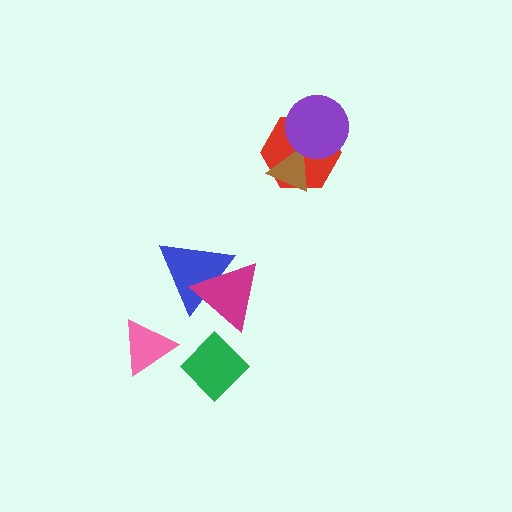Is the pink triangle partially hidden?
No, no other shape covers it.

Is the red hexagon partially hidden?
Yes, it is partially covered by another shape.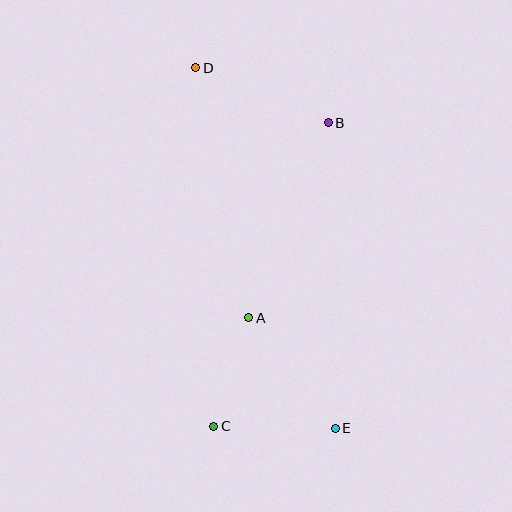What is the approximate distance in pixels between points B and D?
The distance between B and D is approximately 144 pixels.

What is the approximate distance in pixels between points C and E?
The distance between C and E is approximately 121 pixels.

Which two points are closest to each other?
Points A and C are closest to each other.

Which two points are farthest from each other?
Points D and E are farthest from each other.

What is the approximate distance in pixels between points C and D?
The distance between C and D is approximately 359 pixels.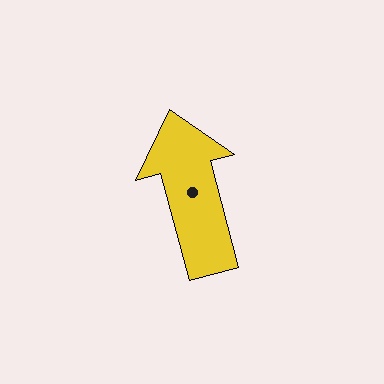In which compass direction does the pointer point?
North.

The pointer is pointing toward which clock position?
Roughly 11 o'clock.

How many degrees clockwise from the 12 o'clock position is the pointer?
Approximately 345 degrees.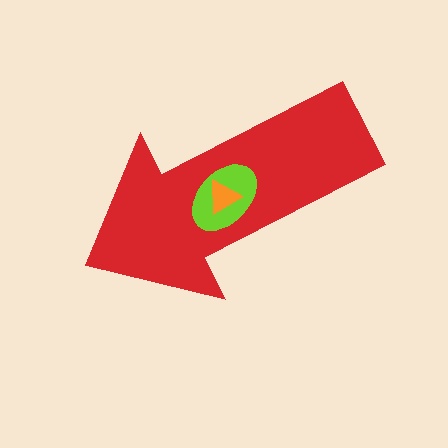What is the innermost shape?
The orange triangle.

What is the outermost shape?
The red arrow.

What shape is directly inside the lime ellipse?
The orange triangle.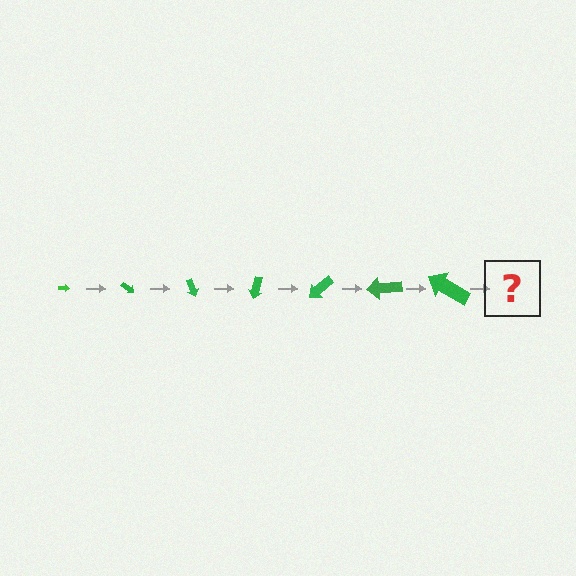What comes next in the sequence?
The next element should be an arrow, larger than the previous one and rotated 245 degrees from the start.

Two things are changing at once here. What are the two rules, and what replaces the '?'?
The two rules are that the arrow grows larger each step and it rotates 35 degrees each step. The '?' should be an arrow, larger than the previous one and rotated 245 degrees from the start.